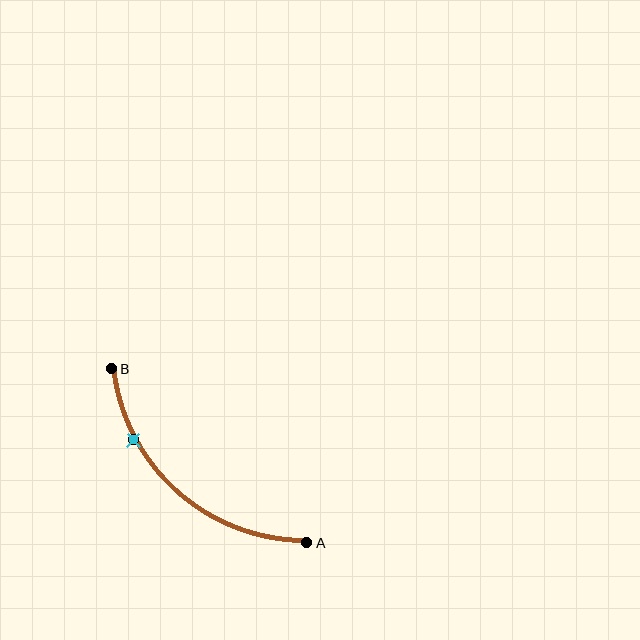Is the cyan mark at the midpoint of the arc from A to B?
No. The cyan mark lies on the arc but is closer to endpoint B. The arc midpoint would be at the point on the curve equidistant along the arc from both A and B.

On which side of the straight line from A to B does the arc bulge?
The arc bulges below and to the left of the straight line connecting A and B.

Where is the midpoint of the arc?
The arc midpoint is the point on the curve farthest from the straight line joining A and B. It sits below and to the left of that line.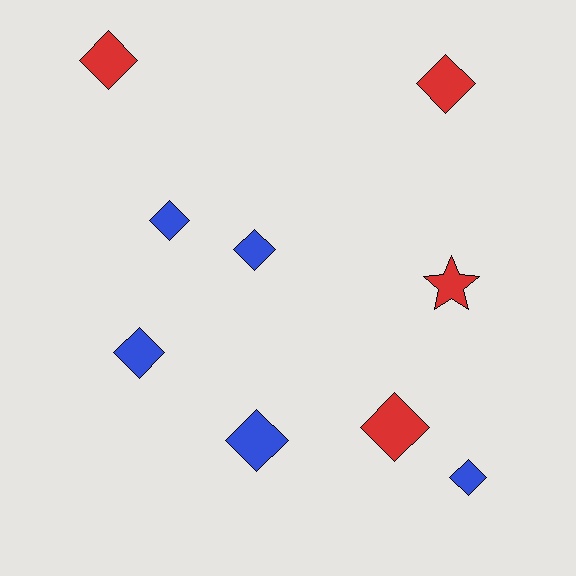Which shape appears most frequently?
Diamond, with 8 objects.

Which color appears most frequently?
Blue, with 5 objects.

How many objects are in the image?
There are 9 objects.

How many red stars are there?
There is 1 red star.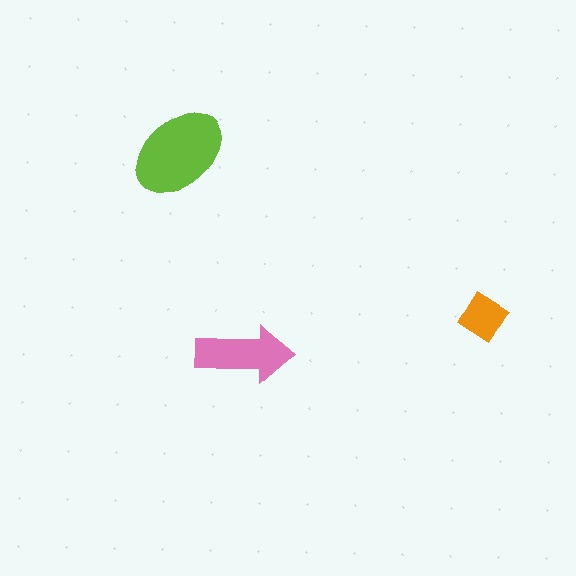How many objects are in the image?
There are 3 objects in the image.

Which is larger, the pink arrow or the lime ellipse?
The lime ellipse.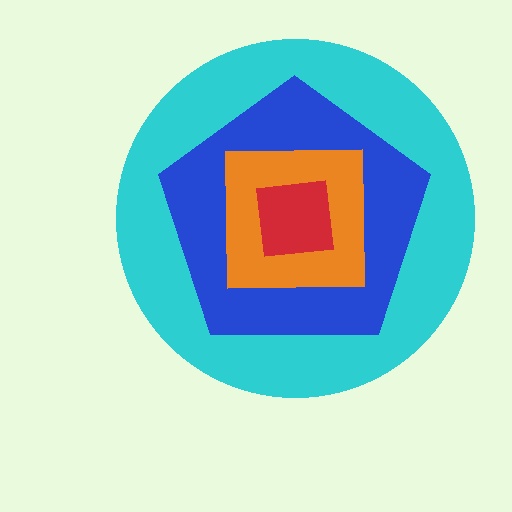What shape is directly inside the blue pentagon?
The orange square.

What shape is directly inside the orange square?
The red square.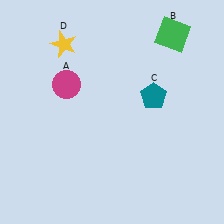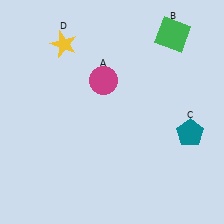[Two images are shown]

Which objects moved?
The objects that moved are: the magenta circle (A), the teal pentagon (C).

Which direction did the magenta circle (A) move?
The magenta circle (A) moved right.